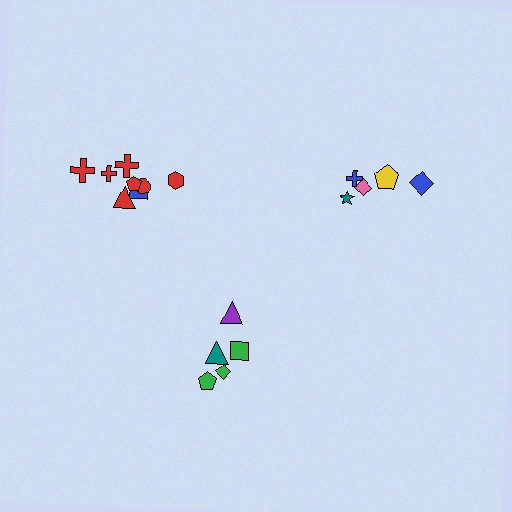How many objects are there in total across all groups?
There are 18 objects.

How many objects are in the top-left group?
There are 8 objects.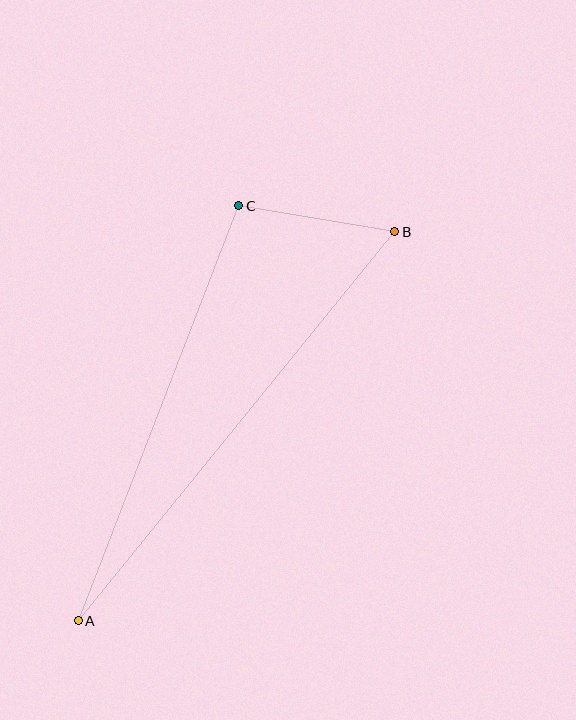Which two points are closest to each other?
Points B and C are closest to each other.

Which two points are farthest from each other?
Points A and B are farthest from each other.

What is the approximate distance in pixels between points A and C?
The distance between A and C is approximately 445 pixels.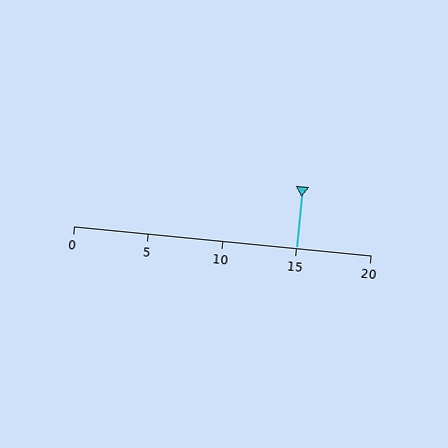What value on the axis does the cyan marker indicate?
The marker indicates approximately 15.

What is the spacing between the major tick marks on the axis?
The major ticks are spaced 5 apart.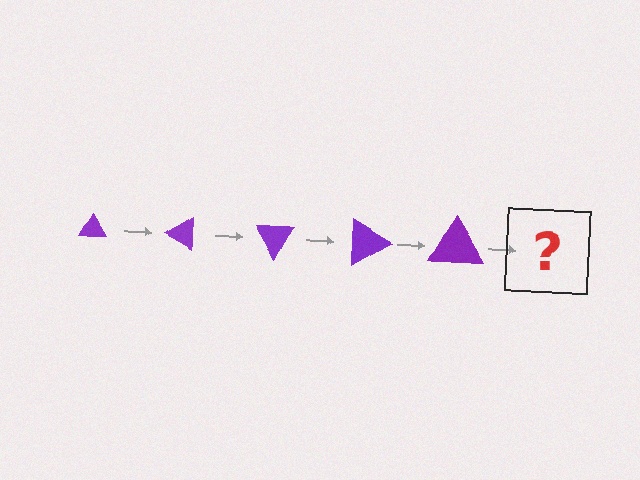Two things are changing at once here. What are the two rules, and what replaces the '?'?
The two rules are that the triangle grows larger each step and it rotates 30 degrees each step. The '?' should be a triangle, larger than the previous one and rotated 150 degrees from the start.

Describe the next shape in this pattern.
It should be a triangle, larger than the previous one and rotated 150 degrees from the start.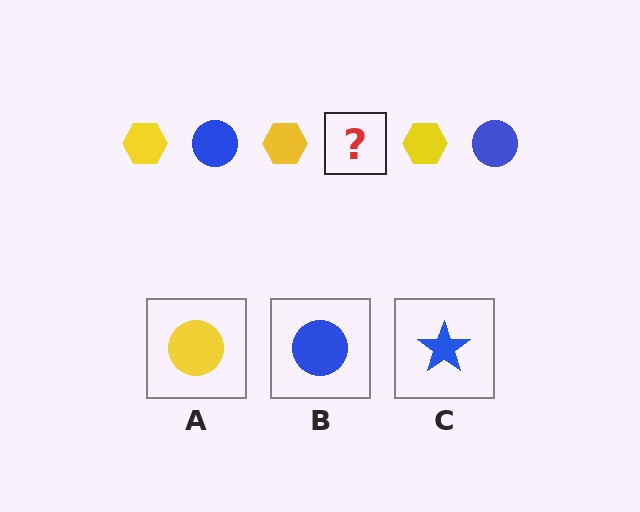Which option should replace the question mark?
Option B.